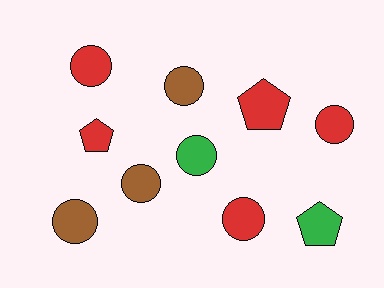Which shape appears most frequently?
Circle, with 7 objects.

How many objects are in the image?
There are 10 objects.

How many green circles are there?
There is 1 green circle.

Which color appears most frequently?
Red, with 5 objects.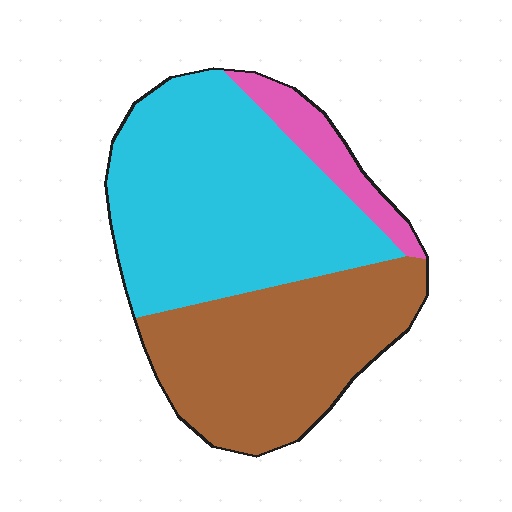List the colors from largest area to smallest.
From largest to smallest: cyan, brown, pink.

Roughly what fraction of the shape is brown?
Brown takes up between a quarter and a half of the shape.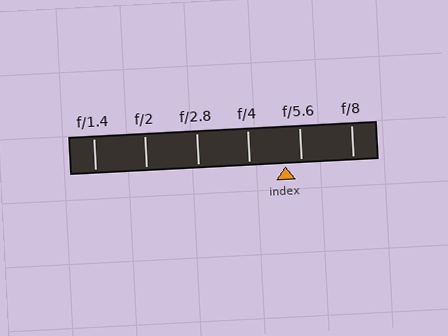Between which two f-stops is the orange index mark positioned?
The index mark is between f/4 and f/5.6.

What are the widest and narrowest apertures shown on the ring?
The widest aperture shown is f/1.4 and the narrowest is f/8.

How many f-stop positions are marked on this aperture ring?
There are 6 f-stop positions marked.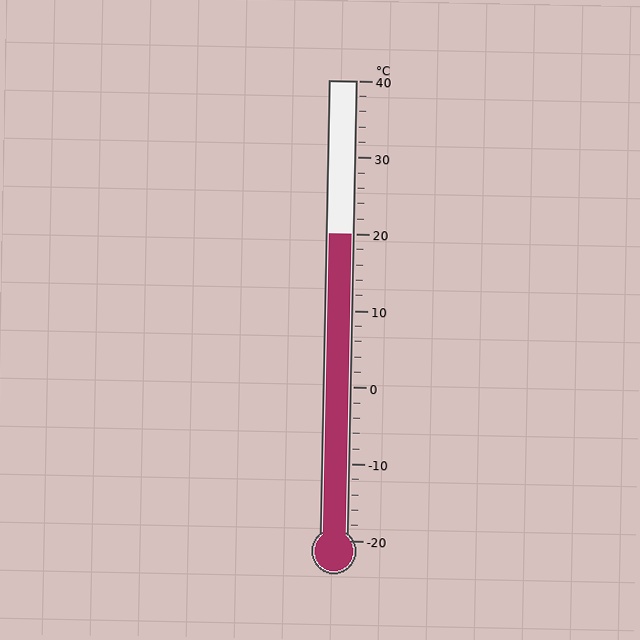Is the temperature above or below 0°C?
The temperature is above 0°C.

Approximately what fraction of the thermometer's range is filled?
The thermometer is filled to approximately 65% of its range.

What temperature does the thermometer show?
The thermometer shows approximately 20°C.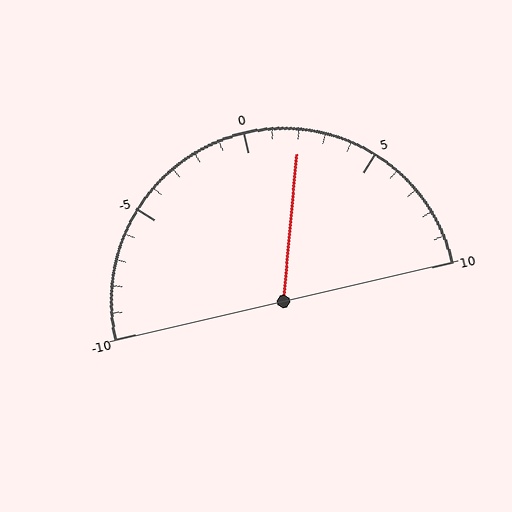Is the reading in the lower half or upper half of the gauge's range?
The reading is in the upper half of the range (-10 to 10).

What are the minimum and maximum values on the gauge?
The gauge ranges from -10 to 10.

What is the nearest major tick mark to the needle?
The nearest major tick mark is 0.